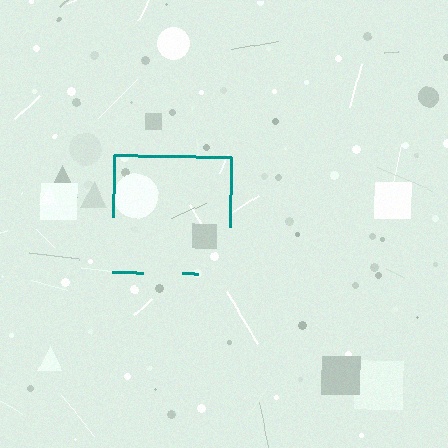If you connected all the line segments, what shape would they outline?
They would outline a square.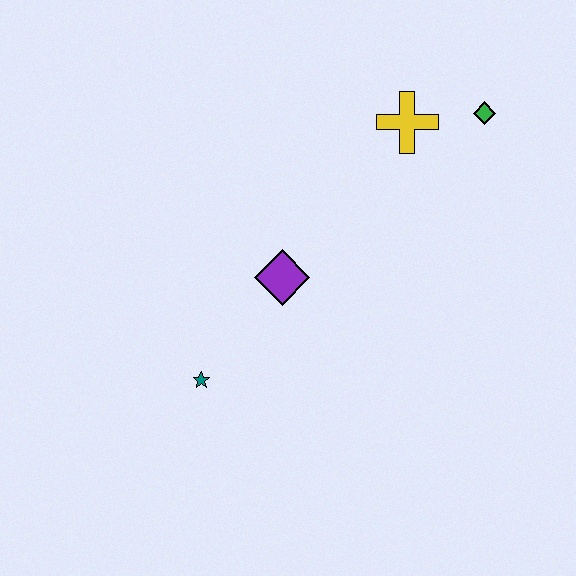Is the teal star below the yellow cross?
Yes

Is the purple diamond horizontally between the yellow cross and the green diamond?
No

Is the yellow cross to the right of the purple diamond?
Yes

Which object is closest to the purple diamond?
The teal star is closest to the purple diamond.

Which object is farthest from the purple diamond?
The green diamond is farthest from the purple diamond.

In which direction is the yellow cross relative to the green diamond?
The yellow cross is to the left of the green diamond.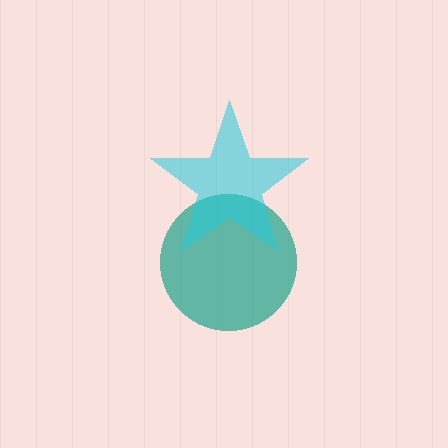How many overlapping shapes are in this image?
There are 2 overlapping shapes in the image.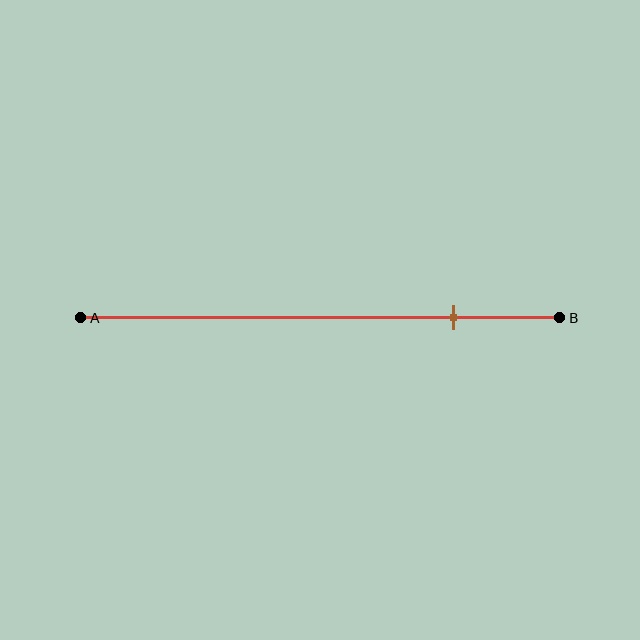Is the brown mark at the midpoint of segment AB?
No, the mark is at about 80% from A, not at the 50% midpoint.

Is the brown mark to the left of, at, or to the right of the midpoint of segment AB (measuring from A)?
The brown mark is to the right of the midpoint of segment AB.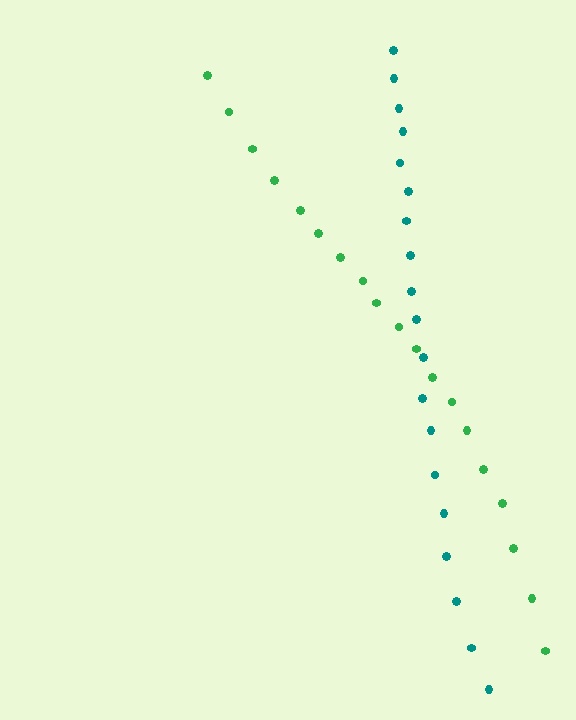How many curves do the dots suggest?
There are 2 distinct paths.